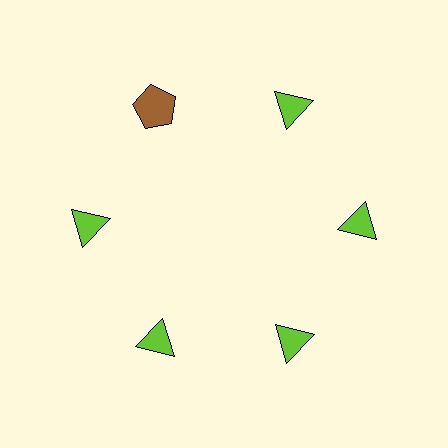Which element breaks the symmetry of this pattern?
The brown pentagon at roughly the 11 o'clock position breaks the symmetry. All other shapes are lime triangles.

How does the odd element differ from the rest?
It differs in both color (brown instead of lime) and shape (pentagon instead of triangle).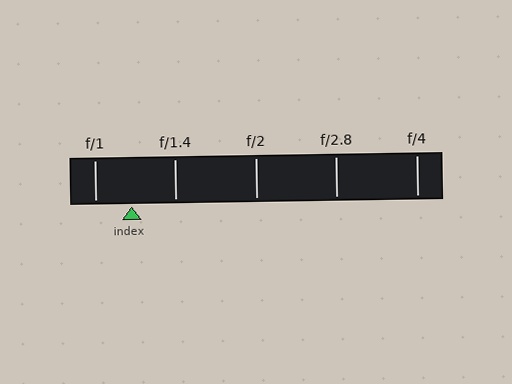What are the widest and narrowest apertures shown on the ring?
The widest aperture shown is f/1 and the narrowest is f/4.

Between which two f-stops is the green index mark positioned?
The index mark is between f/1 and f/1.4.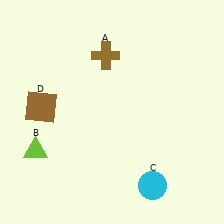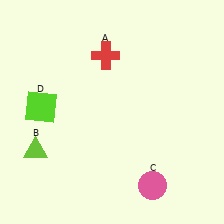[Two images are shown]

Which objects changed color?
A changed from brown to red. C changed from cyan to pink. D changed from brown to lime.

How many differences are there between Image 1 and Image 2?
There are 3 differences between the two images.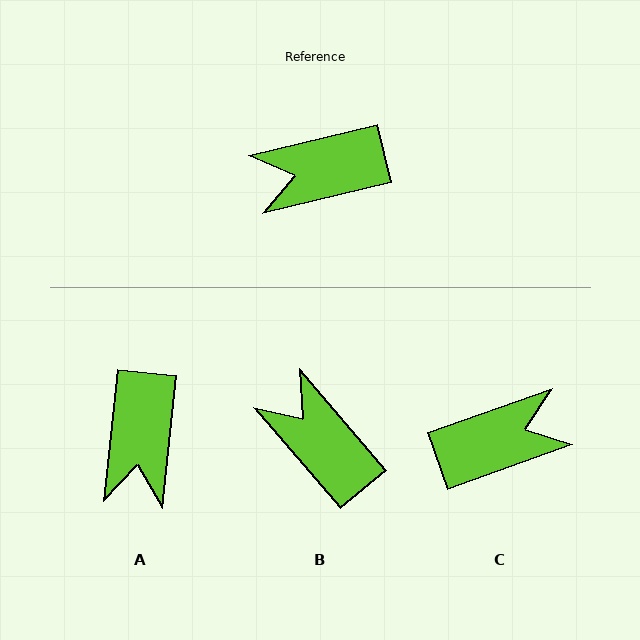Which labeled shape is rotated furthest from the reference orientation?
C, about 174 degrees away.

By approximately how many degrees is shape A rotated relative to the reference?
Approximately 70 degrees counter-clockwise.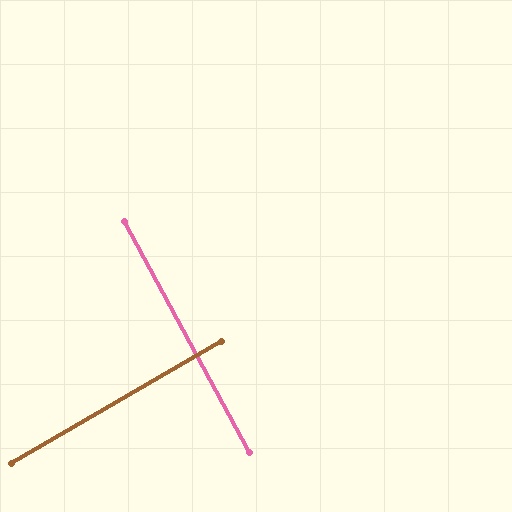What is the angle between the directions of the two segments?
Approximately 88 degrees.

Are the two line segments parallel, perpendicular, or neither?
Perpendicular — they meet at approximately 88°.